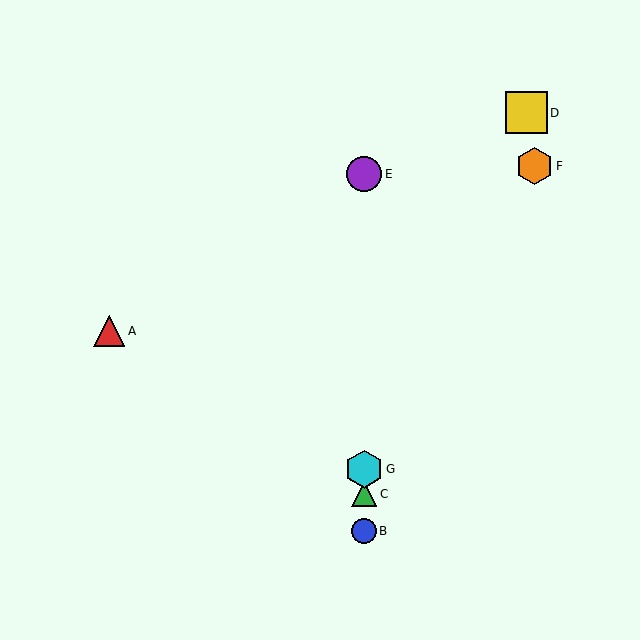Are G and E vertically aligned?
Yes, both are at x≈364.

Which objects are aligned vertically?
Objects B, C, E, G are aligned vertically.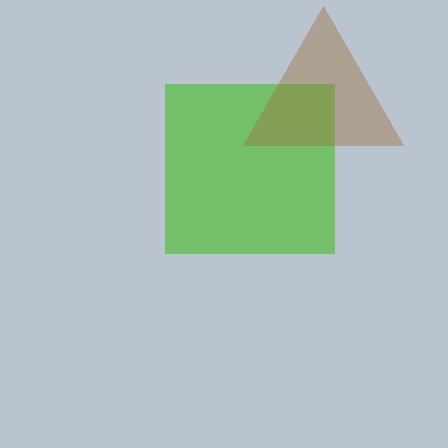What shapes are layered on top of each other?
The layered shapes are: a lime square, a brown triangle.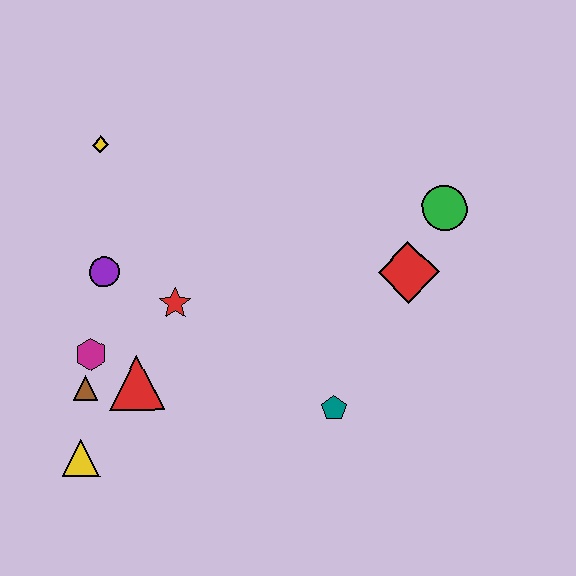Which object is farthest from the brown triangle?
The green circle is farthest from the brown triangle.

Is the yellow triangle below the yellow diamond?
Yes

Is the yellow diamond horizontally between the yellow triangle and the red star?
Yes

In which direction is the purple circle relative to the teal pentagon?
The purple circle is to the left of the teal pentagon.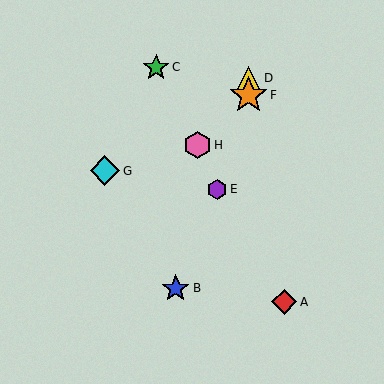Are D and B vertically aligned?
No, D is at x≈249 and B is at x≈176.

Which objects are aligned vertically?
Objects D, F are aligned vertically.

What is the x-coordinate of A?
Object A is at x≈284.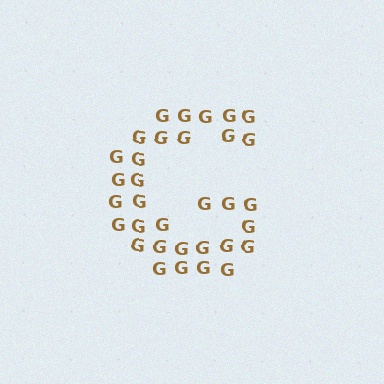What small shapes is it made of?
It is made of small letter G's.